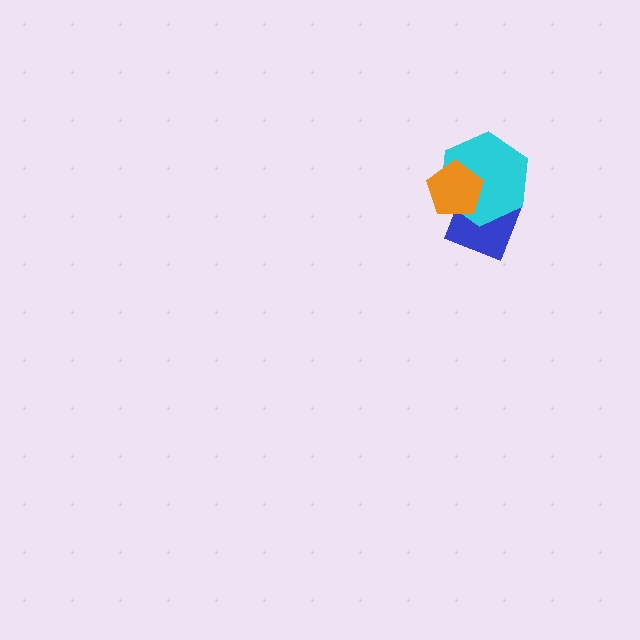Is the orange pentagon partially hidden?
No, no other shape covers it.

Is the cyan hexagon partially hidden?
Yes, it is partially covered by another shape.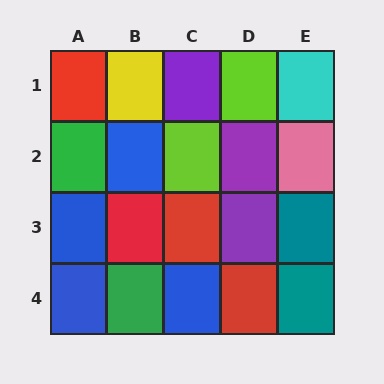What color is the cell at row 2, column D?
Purple.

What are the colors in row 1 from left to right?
Red, yellow, purple, lime, cyan.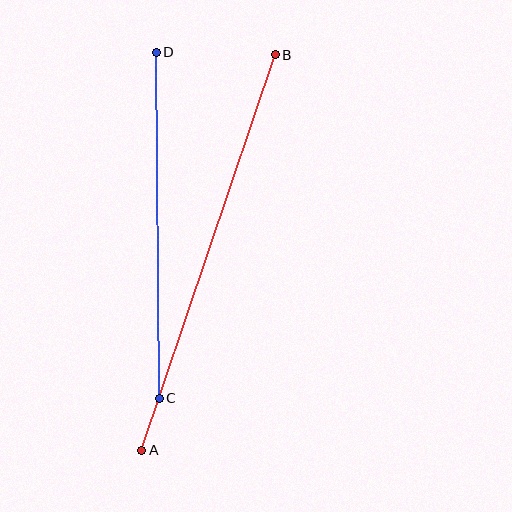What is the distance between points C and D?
The distance is approximately 346 pixels.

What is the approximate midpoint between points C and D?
The midpoint is at approximately (158, 225) pixels.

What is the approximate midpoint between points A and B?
The midpoint is at approximately (209, 252) pixels.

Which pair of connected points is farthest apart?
Points A and B are farthest apart.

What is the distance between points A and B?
The distance is approximately 417 pixels.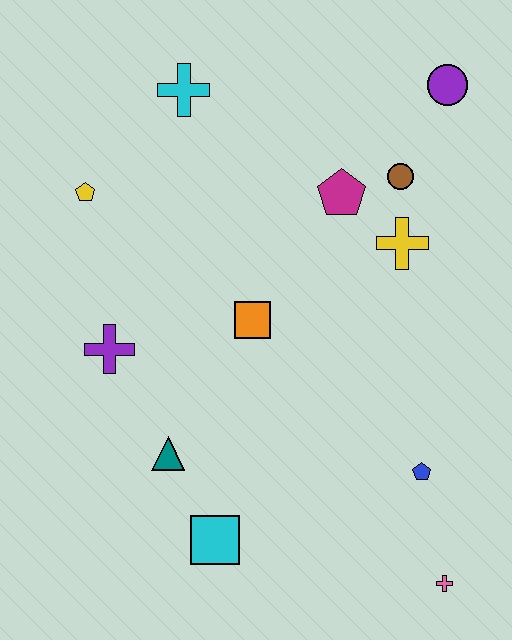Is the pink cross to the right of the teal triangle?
Yes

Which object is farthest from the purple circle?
The cyan square is farthest from the purple circle.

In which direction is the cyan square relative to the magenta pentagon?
The cyan square is below the magenta pentagon.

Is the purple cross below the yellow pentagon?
Yes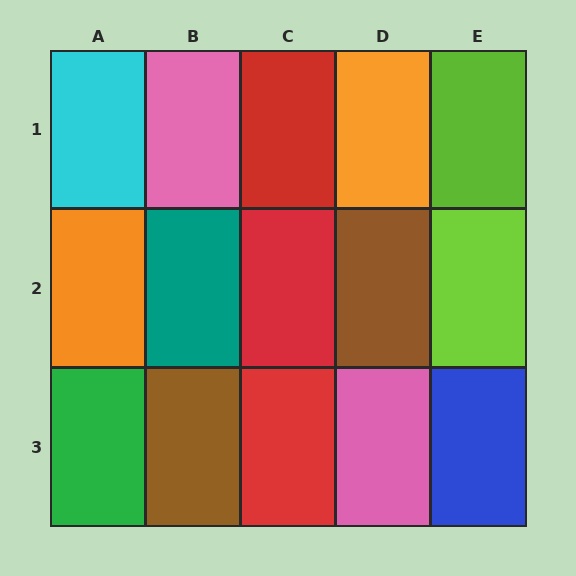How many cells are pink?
2 cells are pink.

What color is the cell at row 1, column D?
Orange.